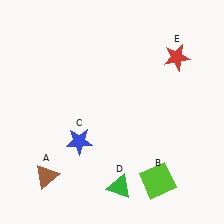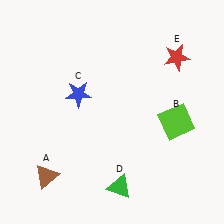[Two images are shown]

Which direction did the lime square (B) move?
The lime square (B) moved up.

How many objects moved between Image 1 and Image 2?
2 objects moved between the two images.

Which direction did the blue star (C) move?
The blue star (C) moved up.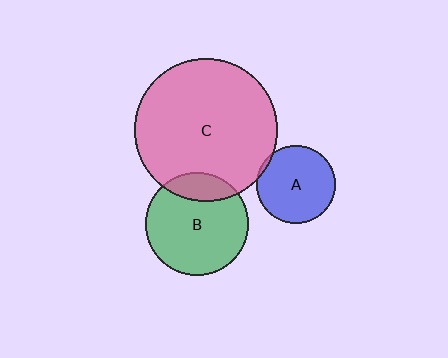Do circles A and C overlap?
Yes.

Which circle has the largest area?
Circle C (pink).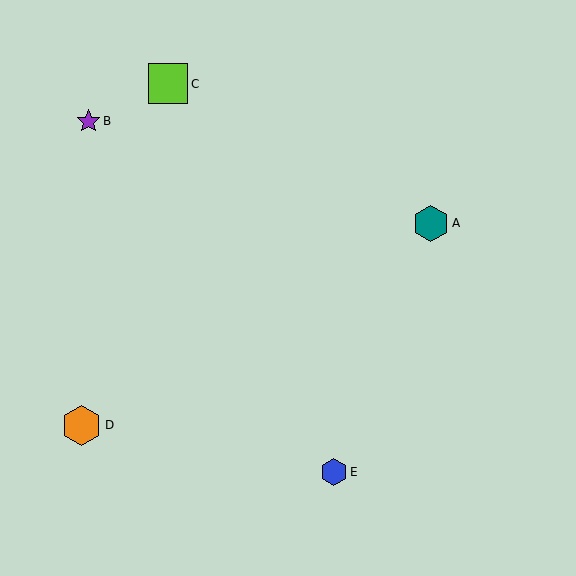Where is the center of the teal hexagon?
The center of the teal hexagon is at (431, 224).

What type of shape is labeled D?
Shape D is an orange hexagon.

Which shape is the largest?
The orange hexagon (labeled D) is the largest.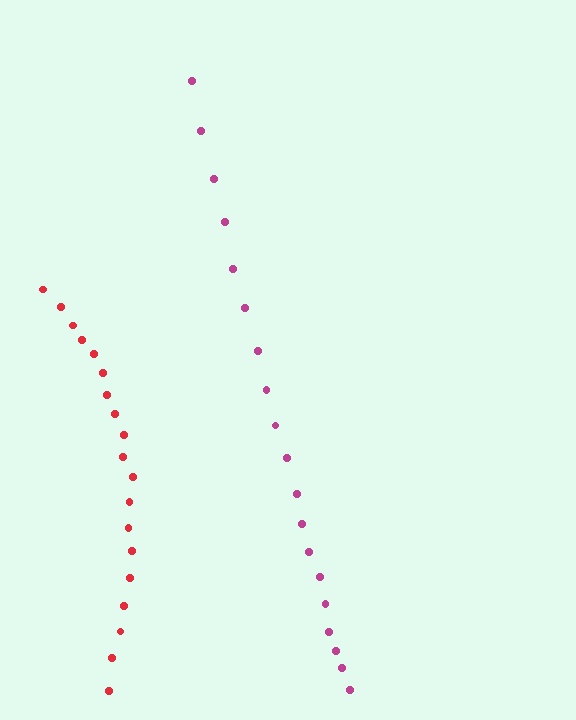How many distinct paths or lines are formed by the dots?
There are 2 distinct paths.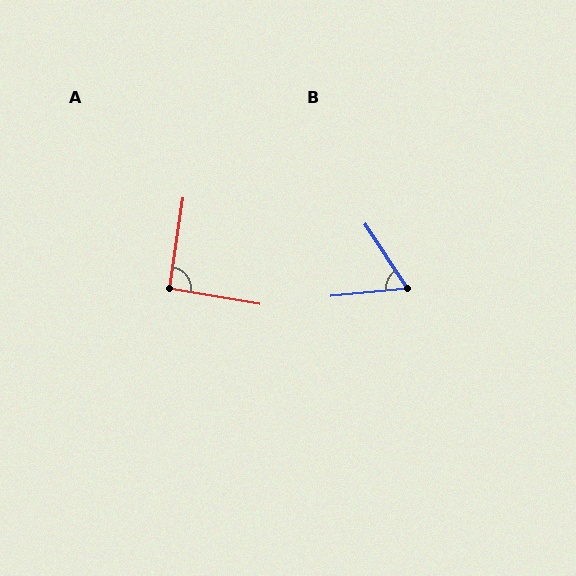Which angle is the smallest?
B, at approximately 62 degrees.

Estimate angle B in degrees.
Approximately 62 degrees.